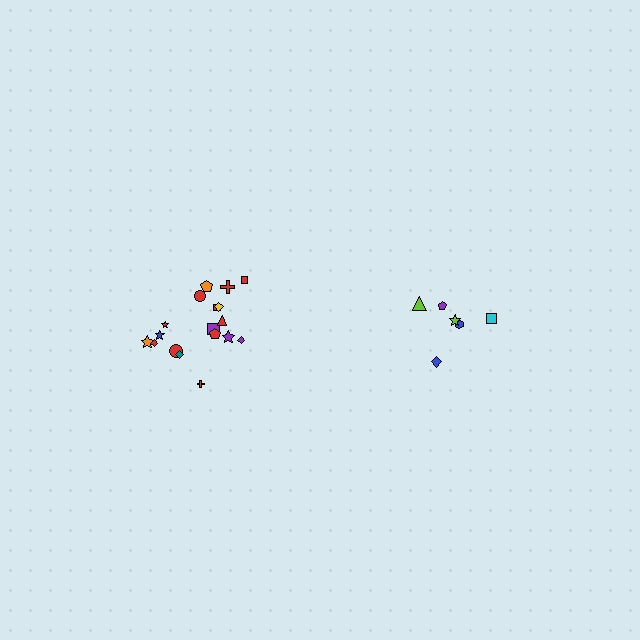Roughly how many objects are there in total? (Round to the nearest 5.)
Roughly 25 objects in total.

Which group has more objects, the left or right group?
The left group.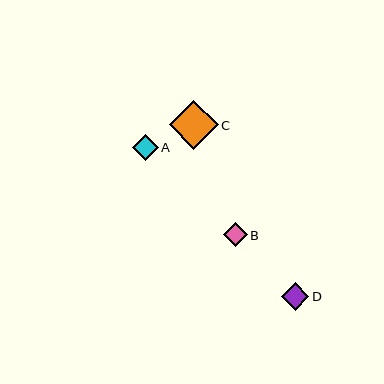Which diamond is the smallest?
Diamond B is the smallest with a size of approximately 24 pixels.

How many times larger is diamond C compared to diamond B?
Diamond C is approximately 2.0 times the size of diamond B.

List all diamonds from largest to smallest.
From largest to smallest: C, D, A, B.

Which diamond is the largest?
Diamond C is the largest with a size of approximately 49 pixels.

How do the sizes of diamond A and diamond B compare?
Diamond A and diamond B are approximately the same size.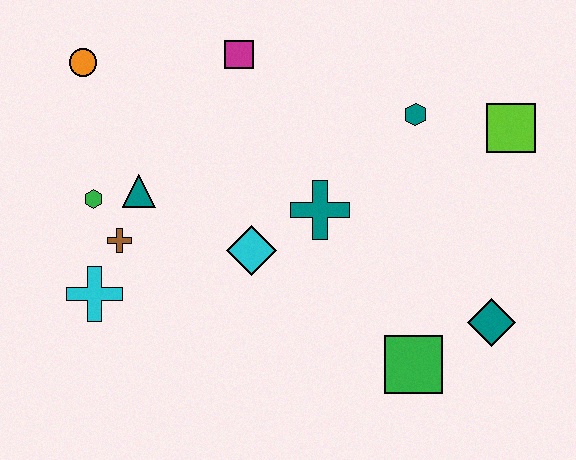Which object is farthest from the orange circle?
The teal diamond is farthest from the orange circle.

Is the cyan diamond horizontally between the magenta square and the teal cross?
Yes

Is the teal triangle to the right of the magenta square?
No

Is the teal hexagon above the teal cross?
Yes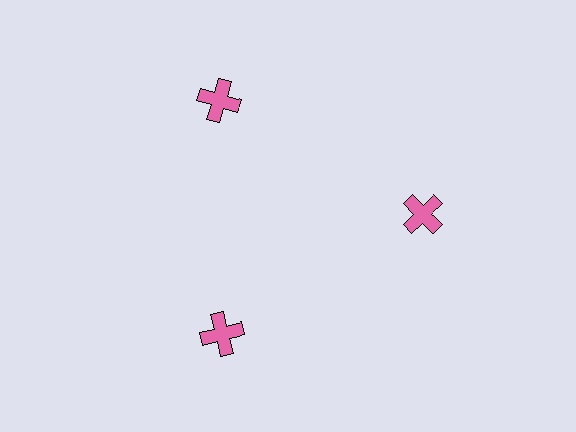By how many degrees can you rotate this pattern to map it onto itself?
The pattern maps onto itself every 120 degrees of rotation.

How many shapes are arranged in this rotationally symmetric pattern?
There are 3 shapes, arranged in 3 groups of 1.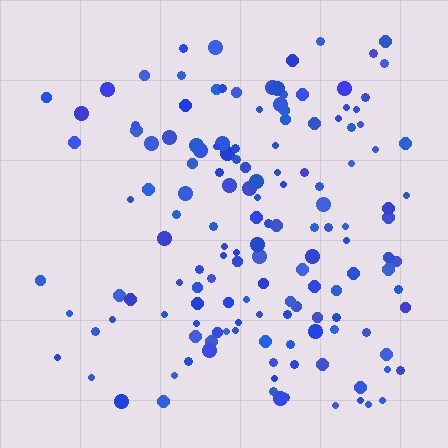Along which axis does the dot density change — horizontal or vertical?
Horizontal.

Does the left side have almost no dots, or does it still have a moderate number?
Still a moderate number, just noticeably fewer than the right.